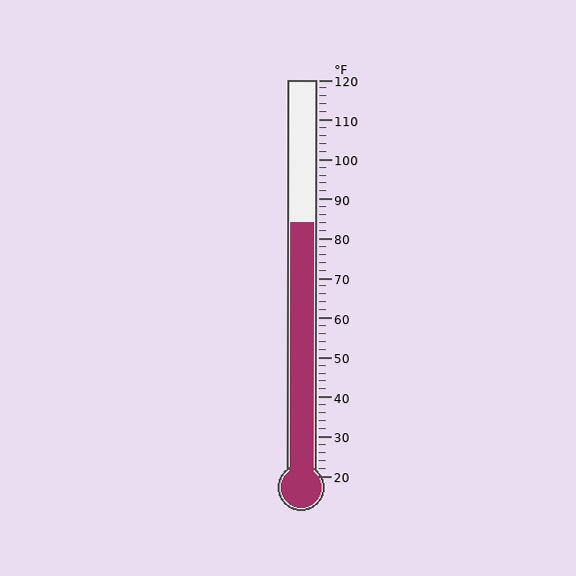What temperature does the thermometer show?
The thermometer shows approximately 84°F.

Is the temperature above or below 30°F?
The temperature is above 30°F.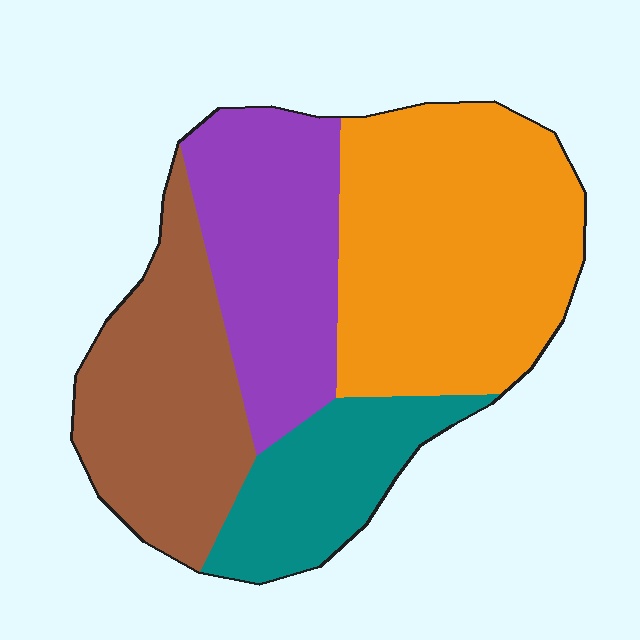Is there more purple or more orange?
Orange.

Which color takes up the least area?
Teal, at roughly 15%.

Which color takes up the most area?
Orange, at roughly 35%.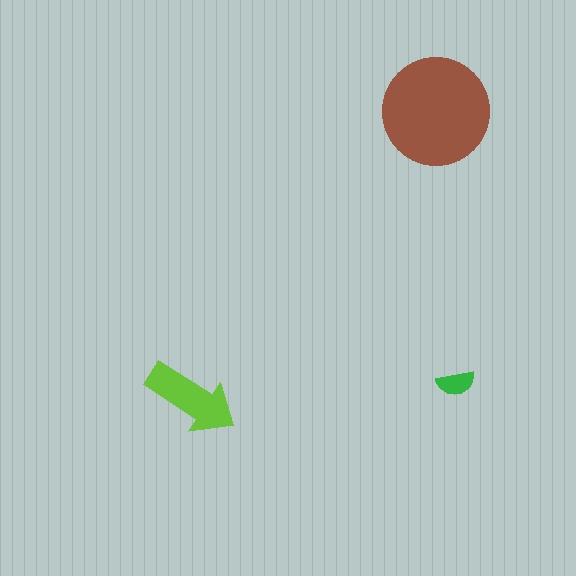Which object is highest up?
The brown circle is topmost.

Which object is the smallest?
The green semicircle.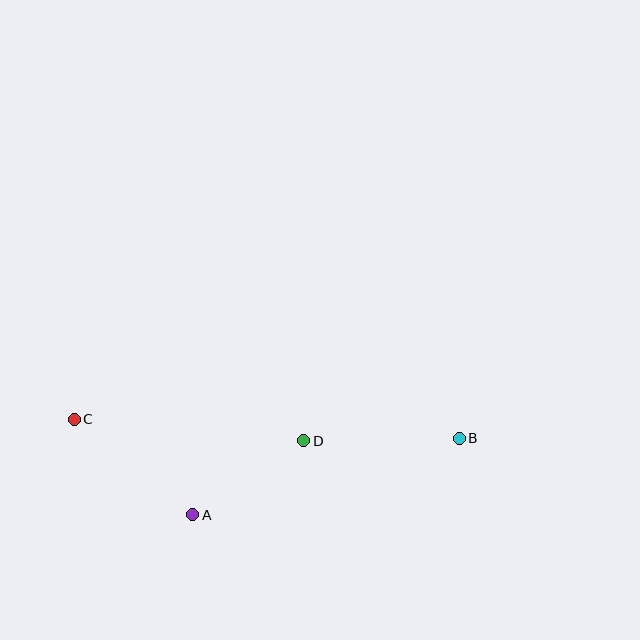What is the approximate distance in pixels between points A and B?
The distance between A and B is approximately 277 pixels.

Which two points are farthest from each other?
Points B and C are farthest from each other.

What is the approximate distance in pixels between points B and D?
The distance between B and D is approximately 156 pixels.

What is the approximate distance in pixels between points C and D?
The distance between C and D is approximately 230 pixels.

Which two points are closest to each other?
Points A and D are closest to each other.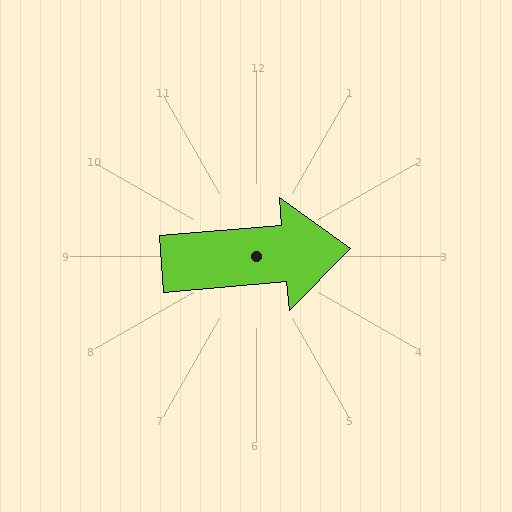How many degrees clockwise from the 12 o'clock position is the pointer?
Approximately 85 degrees.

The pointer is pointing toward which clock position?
Roughly 3 o'clock.